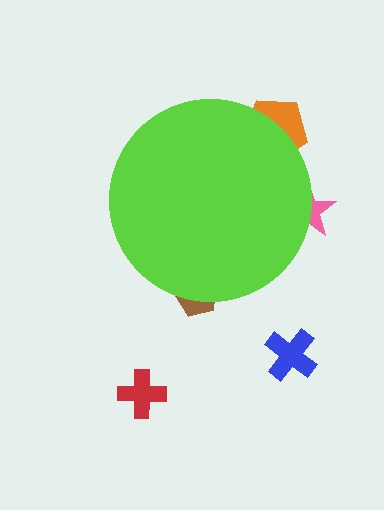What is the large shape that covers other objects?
A lime circle.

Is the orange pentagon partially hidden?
Yes, the orange pentagon is partially hidden behind the lime circle.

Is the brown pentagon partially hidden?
Yes, the brown pentagon is partially hidden behind the lime circle.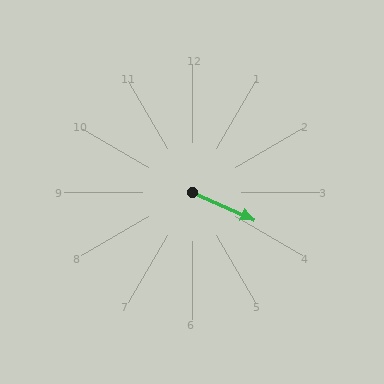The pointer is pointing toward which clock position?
Roughly 4 o'clock.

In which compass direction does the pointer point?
Southeast.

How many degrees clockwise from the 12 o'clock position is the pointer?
Approximately 114 degrees.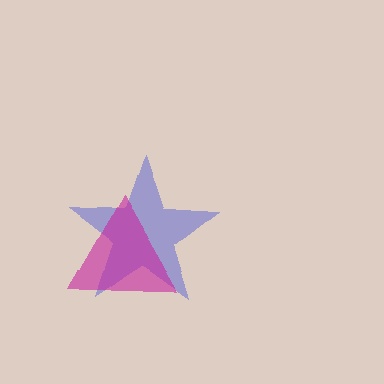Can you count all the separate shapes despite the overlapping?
Yes, there are 2 separate shapes.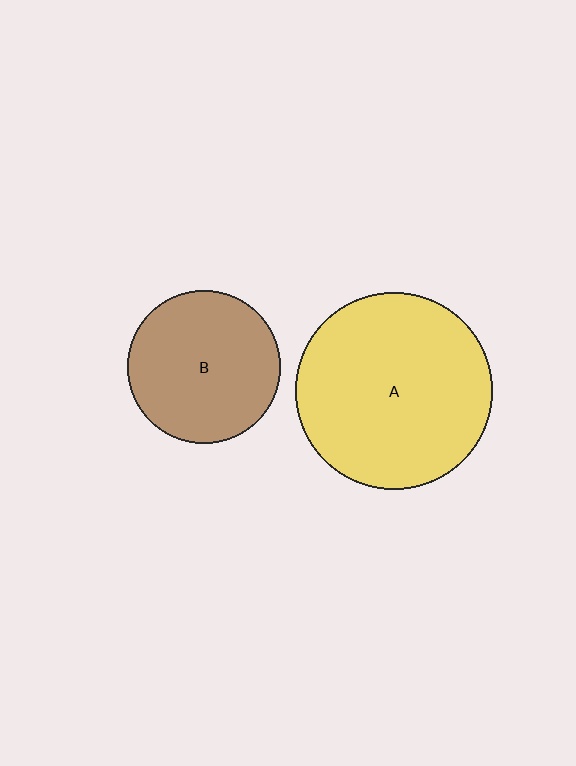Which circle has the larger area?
Circle A (yellow).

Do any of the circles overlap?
No, none of the circles overlap.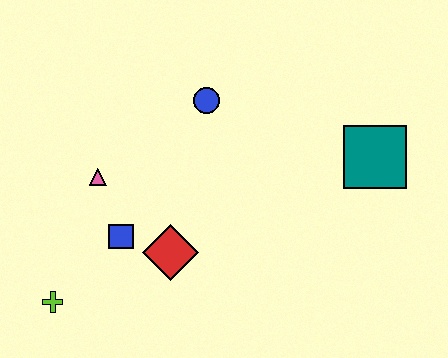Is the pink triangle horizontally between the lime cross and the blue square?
Yes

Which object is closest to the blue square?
The red diamond is closest to the blue square.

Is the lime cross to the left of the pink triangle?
Yes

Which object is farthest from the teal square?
The lime cross is farthest from the teal square.